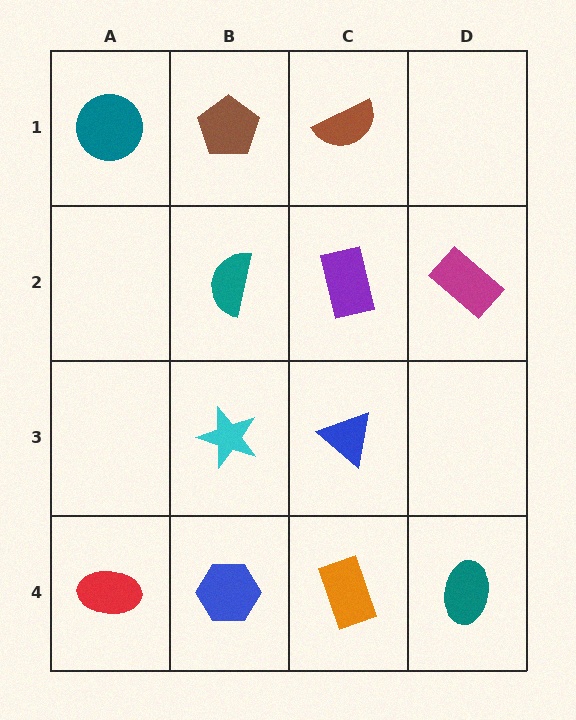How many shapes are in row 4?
4 shapes.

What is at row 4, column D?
A teal ellipse.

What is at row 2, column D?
A magenta rectangle.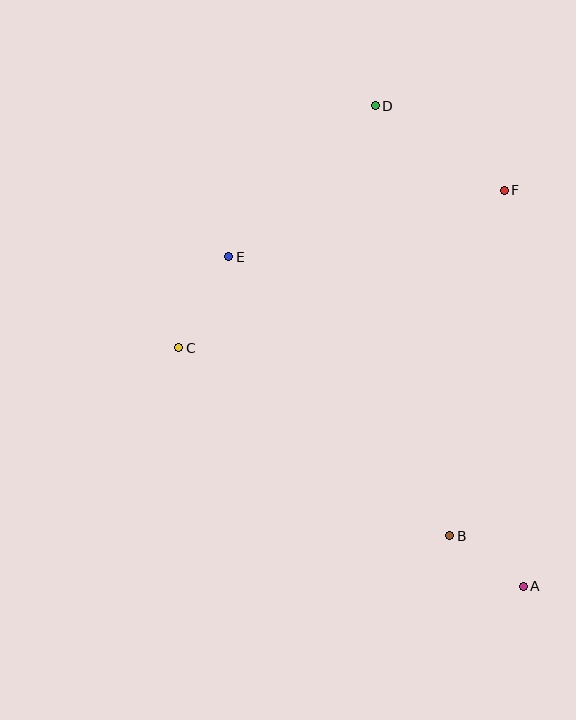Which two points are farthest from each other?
Points A and D are farthest from each other.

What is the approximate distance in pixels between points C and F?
The distance between C and F is approximately 362 pixels.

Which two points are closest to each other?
Points A and B are closest to each other.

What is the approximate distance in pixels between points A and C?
The distance between A and C is approximately 419 pixels.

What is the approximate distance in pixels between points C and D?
The distance between C and D is approximately 312 pixels.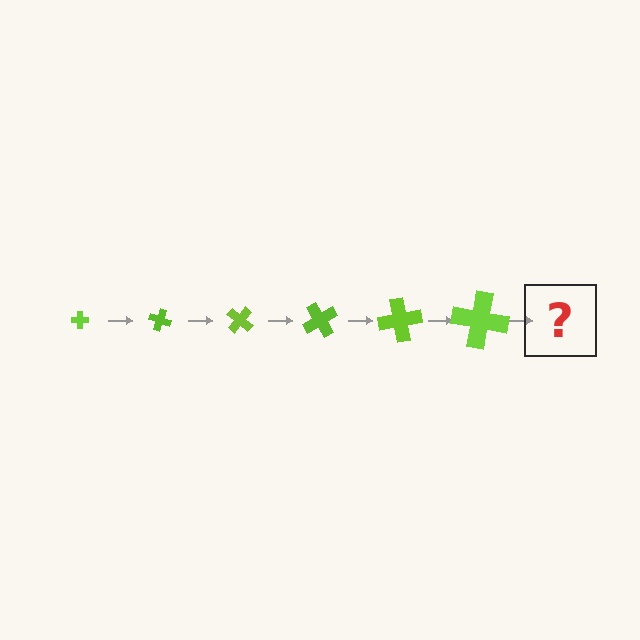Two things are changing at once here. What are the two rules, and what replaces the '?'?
The two rules are that the cross grows larger each step and it rotates 20 degrees each step. The '?' should be a cross, larger than the previous one and rotated 120 degrees from the start.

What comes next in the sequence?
The next element should be a cross, larger than the previous one and rotated 120 degrees from the start.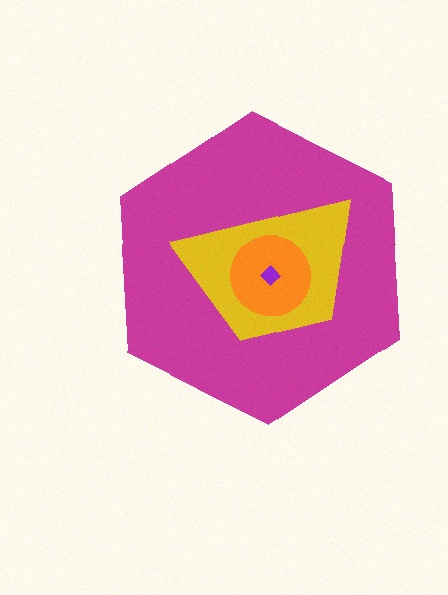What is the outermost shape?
The magenta hexagon.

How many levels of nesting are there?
4.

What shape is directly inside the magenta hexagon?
The yellow trapezoid.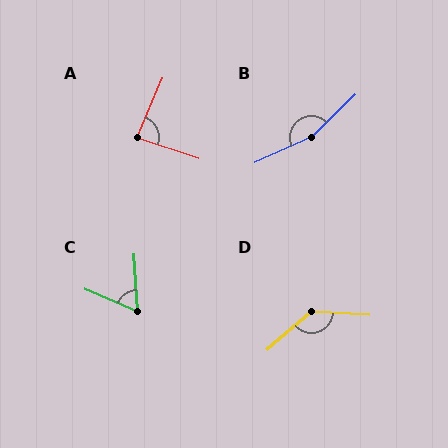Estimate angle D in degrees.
Approximately 135 degrees.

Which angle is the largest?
B, at approximately 160 degrees.